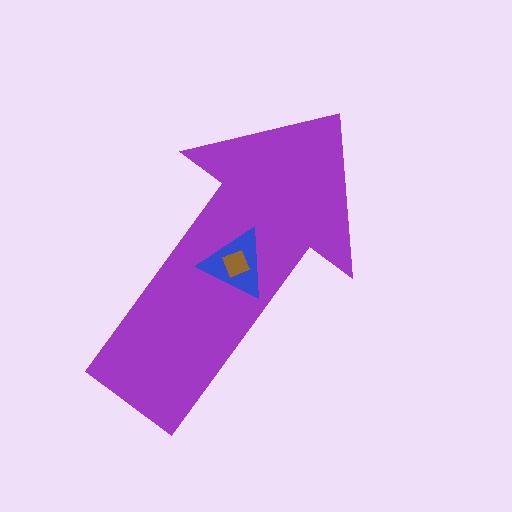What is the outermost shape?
The purple arrow.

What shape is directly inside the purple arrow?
The blue triangle.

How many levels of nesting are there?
3.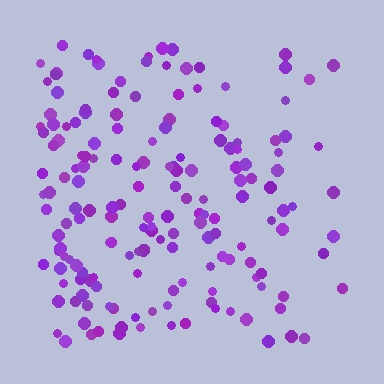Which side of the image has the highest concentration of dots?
The left.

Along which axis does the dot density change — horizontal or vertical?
Horizontal.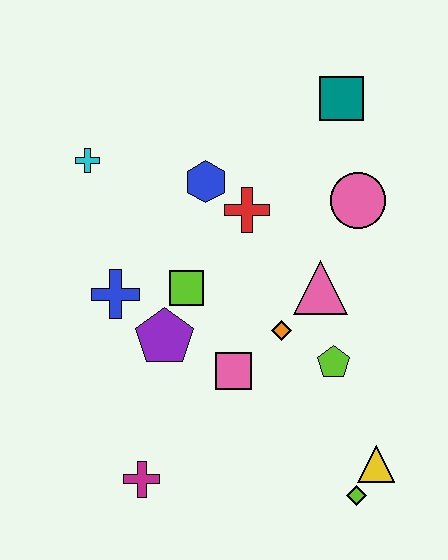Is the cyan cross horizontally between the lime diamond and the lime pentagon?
No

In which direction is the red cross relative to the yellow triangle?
The red cross is above the yellow triangle.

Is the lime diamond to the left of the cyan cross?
No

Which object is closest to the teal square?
The pink circle is closest to the teal square.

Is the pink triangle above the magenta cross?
Yes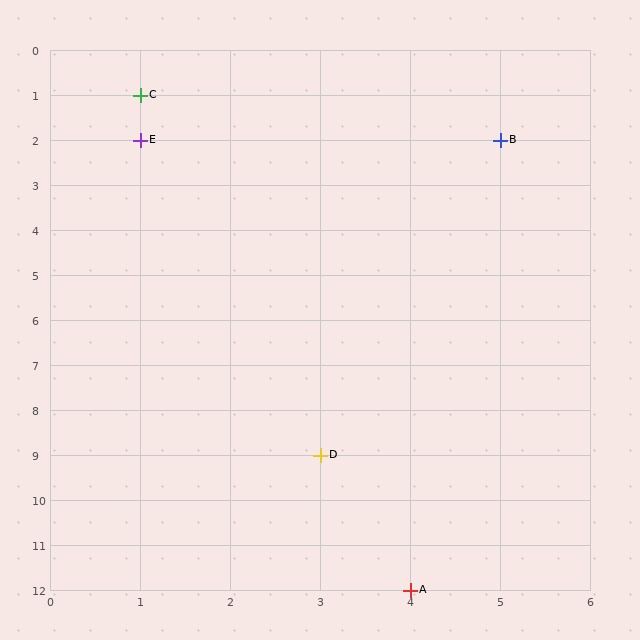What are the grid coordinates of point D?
Point D is at grid coordinates (3, 9).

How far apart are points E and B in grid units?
Points E and B are 4 columns apart.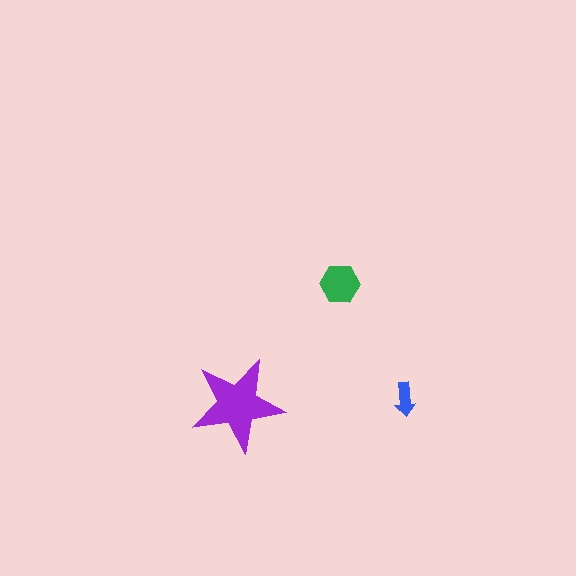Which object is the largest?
The purple star.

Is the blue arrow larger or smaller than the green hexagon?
Smaller.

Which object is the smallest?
The blue arrow.